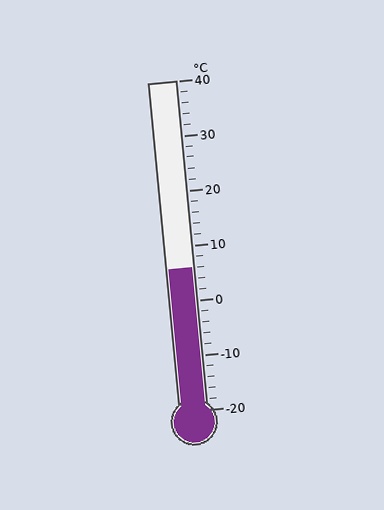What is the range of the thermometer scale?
The thermometer scale ranges from -20°C to 40°C.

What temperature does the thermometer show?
The thermometer shows approximately 6°C.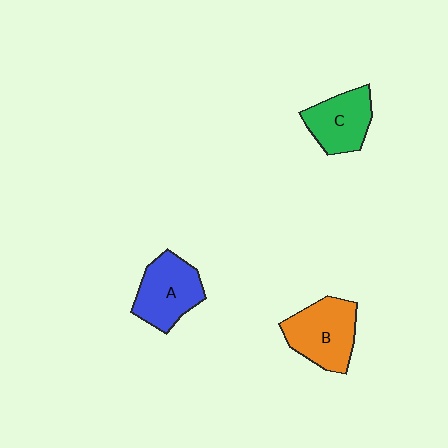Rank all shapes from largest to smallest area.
From largest to smallest: B (orange), A (blue), C (green).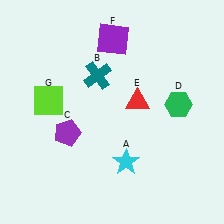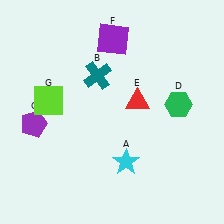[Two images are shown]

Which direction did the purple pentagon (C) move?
The purple pentagon (C) moved left.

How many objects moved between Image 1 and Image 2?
1 object moved between the two images.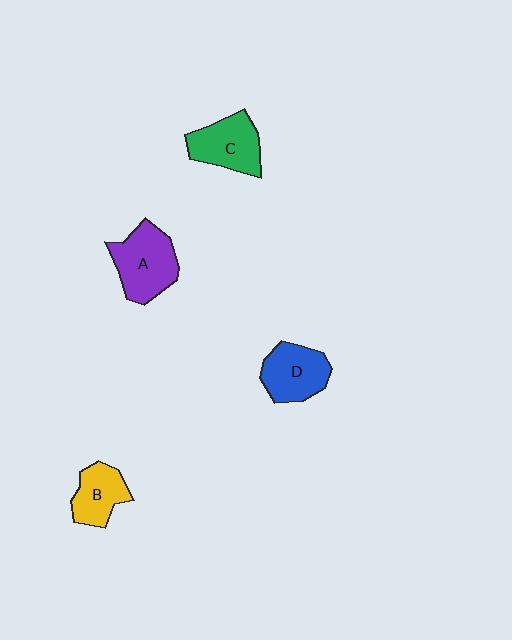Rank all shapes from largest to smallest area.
From largest to smallest: A (purple), C (green), D (blue), B (yellow).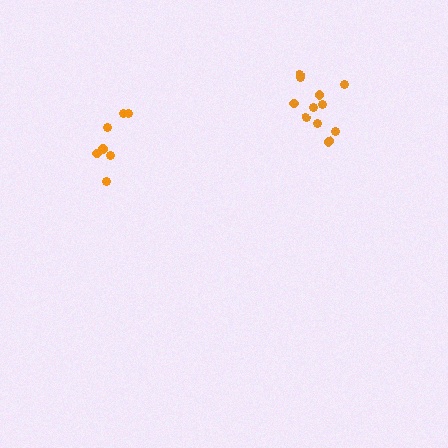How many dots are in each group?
Group 1: 7 dots, Group 2: 11 dots (18 total).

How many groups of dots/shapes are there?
There are 2 groups.